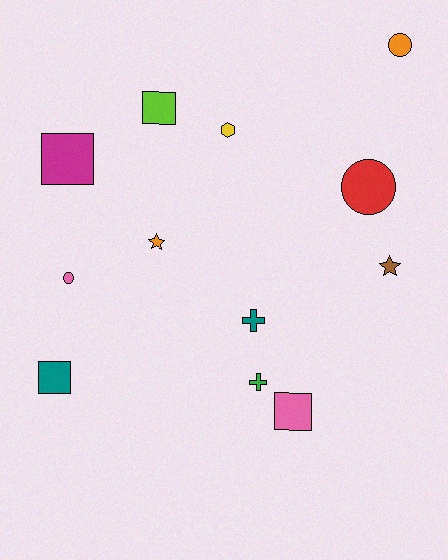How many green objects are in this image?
There is 1 green object.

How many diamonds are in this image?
There are no diamonds.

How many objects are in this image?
There are 12 objects.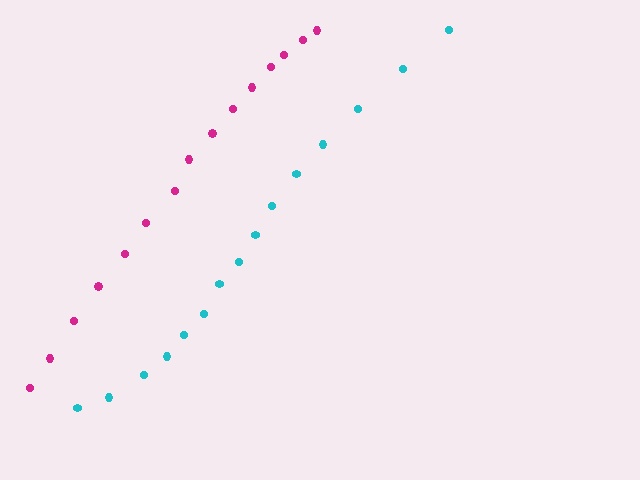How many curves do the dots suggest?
There are 2 distinct paths.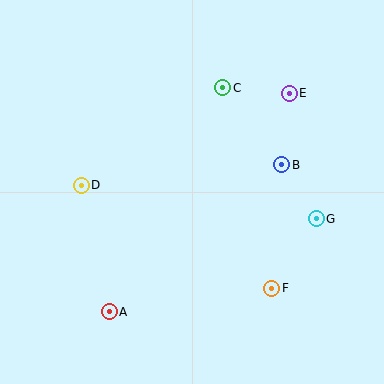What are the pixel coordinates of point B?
Point B is at (282, 165).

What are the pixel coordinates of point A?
Point A is at (109, 312).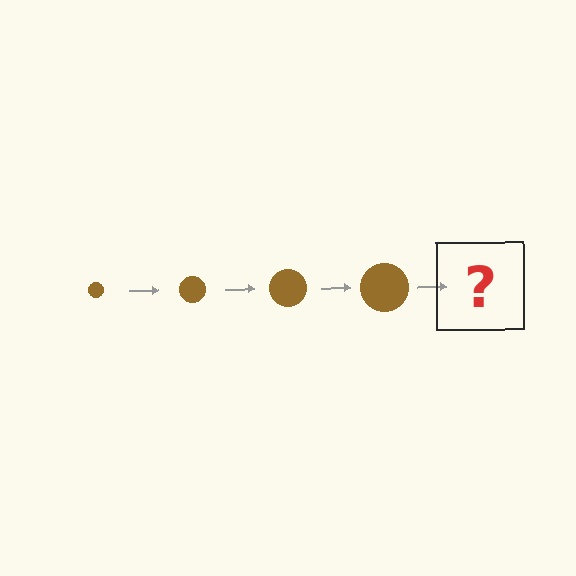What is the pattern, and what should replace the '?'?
The pattern is that the circle gets progressively larger each step. The '?' should be a brown circle, larger than the previous one.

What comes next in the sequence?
The next element should be a brown circle, larger than the previous one.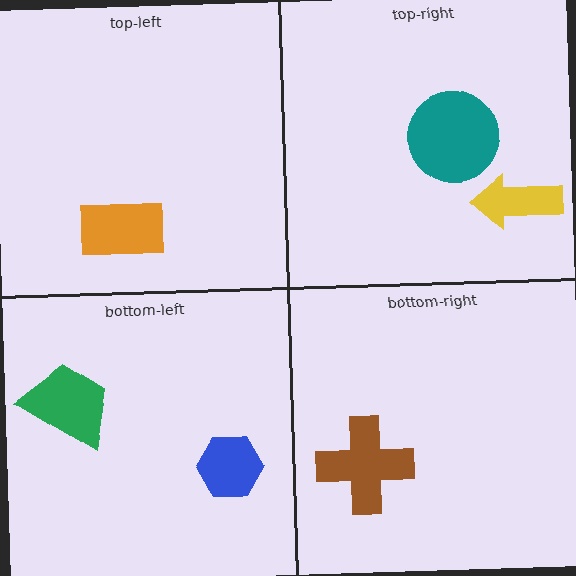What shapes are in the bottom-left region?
The green trapezoid, the blue hexagon.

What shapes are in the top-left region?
The orange rectangle.